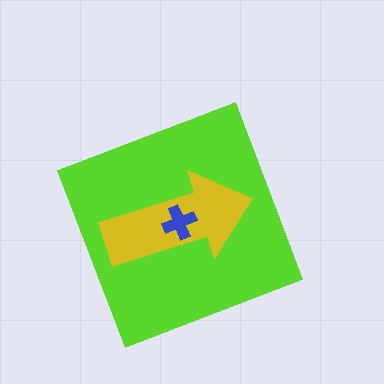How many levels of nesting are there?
3.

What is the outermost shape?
The lime diamond.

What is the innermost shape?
The blue cross.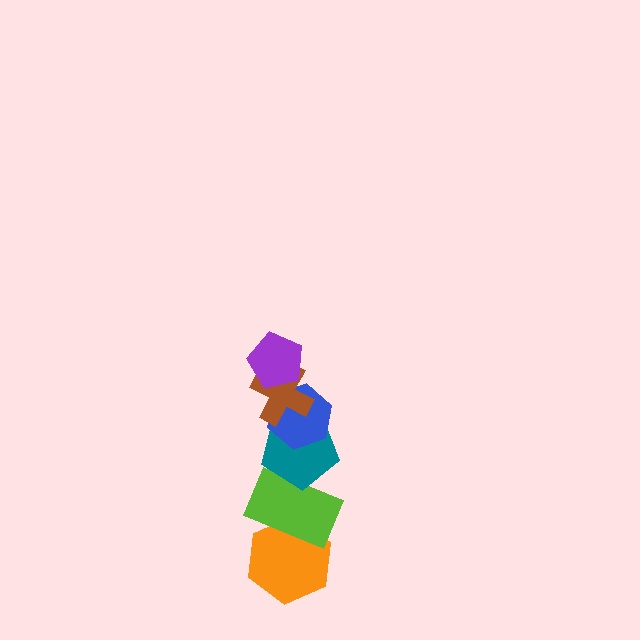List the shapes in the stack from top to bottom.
From top to bottom: the purple pentagon, the brown cross, the blue hexagon, the teal pentagon, the lime rectangle, the orange hexagon.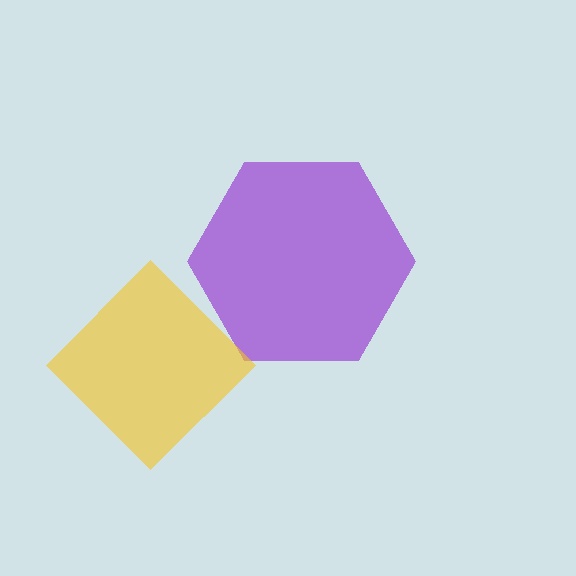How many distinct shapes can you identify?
There are 2 distinct shapes: a purple hexagon, a yellow diamond.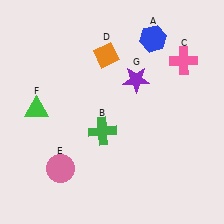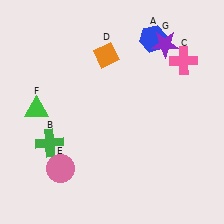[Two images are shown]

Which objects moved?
The objects that moved are: the green cross (B), the purple star (G).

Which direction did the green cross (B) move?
The green cross (B) moved left.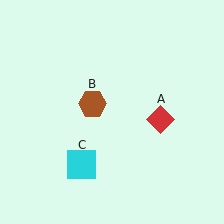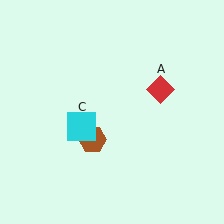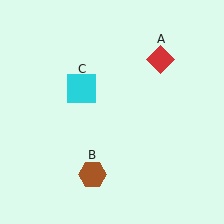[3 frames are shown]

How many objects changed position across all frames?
3 objects changed position: red diamond (object A), brown hexagon (object B), cyan square (object C).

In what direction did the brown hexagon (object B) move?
The brown hexagon (object B) moved down.